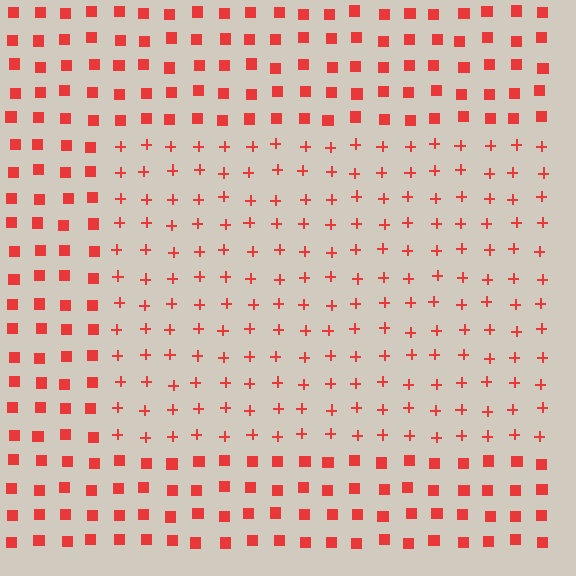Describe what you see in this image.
The image is filled with small red elements arranged in a uniform grid. A rectangle-shaped region contains plus signs, while the surrounding area contains squares. The boundary is defined purely by the change in element shape.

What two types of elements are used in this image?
The image uses plus signs inside the rectangle region and squares outside it.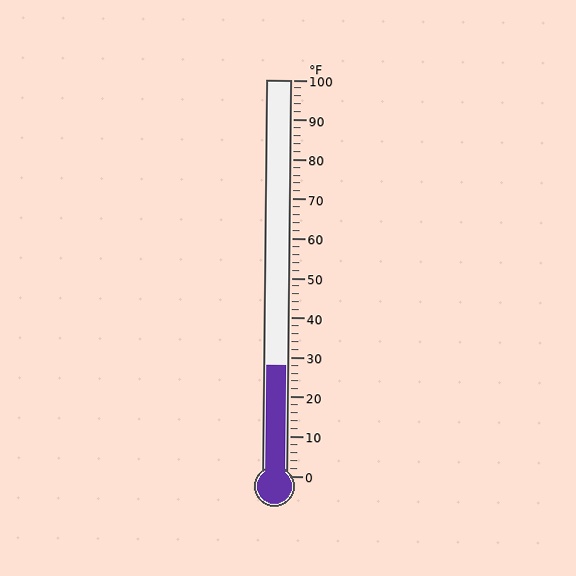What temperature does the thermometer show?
The thermometer shows approximately 28°F.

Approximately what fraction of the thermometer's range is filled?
The thermometer is filled to approximately 30% of its range.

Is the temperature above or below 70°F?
The temperature is below 70°F.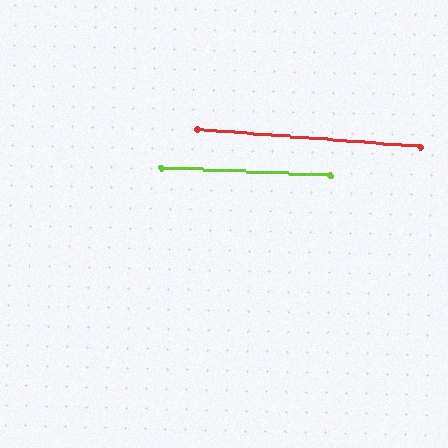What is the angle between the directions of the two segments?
Approximately 2 degrees.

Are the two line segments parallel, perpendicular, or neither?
Parallel — their directions differ by only 1.7°.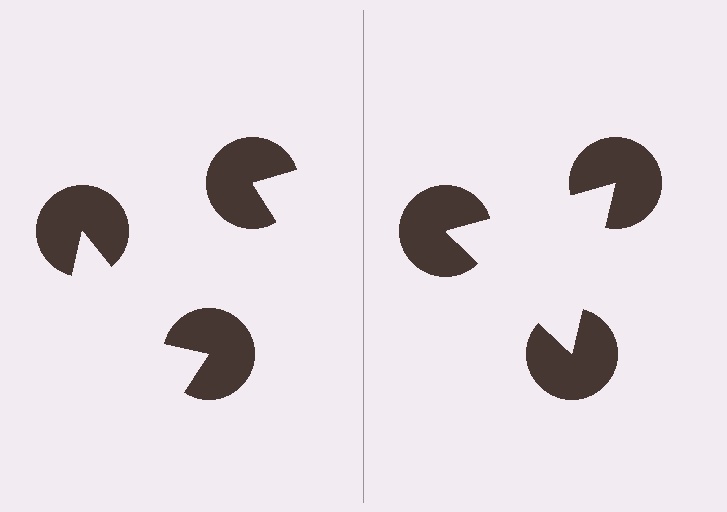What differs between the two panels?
The pac-man discs are positioned identically on both sides; only the wedge orientations differ. On the right they align to a triangle; on the left they are misaligned.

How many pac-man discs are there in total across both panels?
6 — 3 on each side.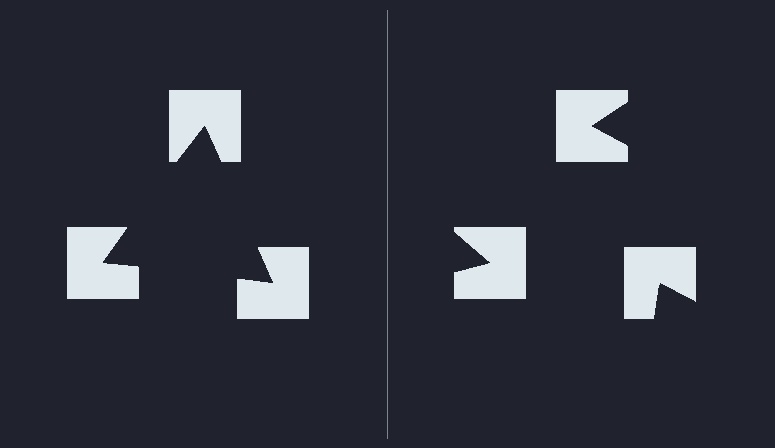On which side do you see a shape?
An illusory triangle appears on the left side. On the right side the wedge cuts are rotated, so no coherent shape forms.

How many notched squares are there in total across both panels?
6 — 3 on each side.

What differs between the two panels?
The notched squares are positioned identically on both sides; only the wedge orientations differ. On the left they align to a triangle; on the right they are misaligned.